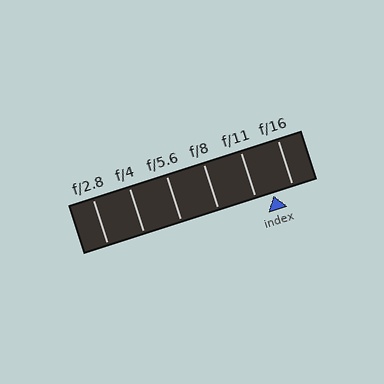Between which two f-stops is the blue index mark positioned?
The index mark is between f/11 and f/16.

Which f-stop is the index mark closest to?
The index mark is closest to f/11.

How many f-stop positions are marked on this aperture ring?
There are 6 f-stop positions marked.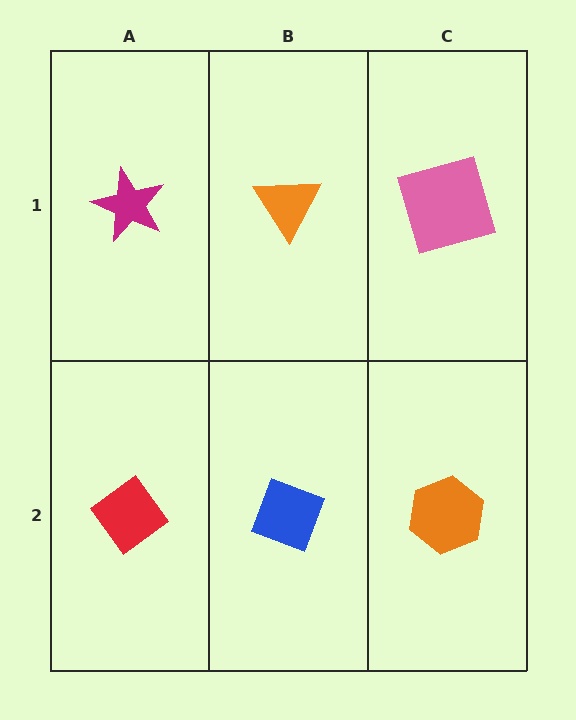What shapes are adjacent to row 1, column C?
An orange hexagon (row 2, column C), an orange triangle (row 1, column B).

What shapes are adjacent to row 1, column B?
A blue diamond (row 2, column B), a magenta star (row 1, column A), a pink square (row 1, column C).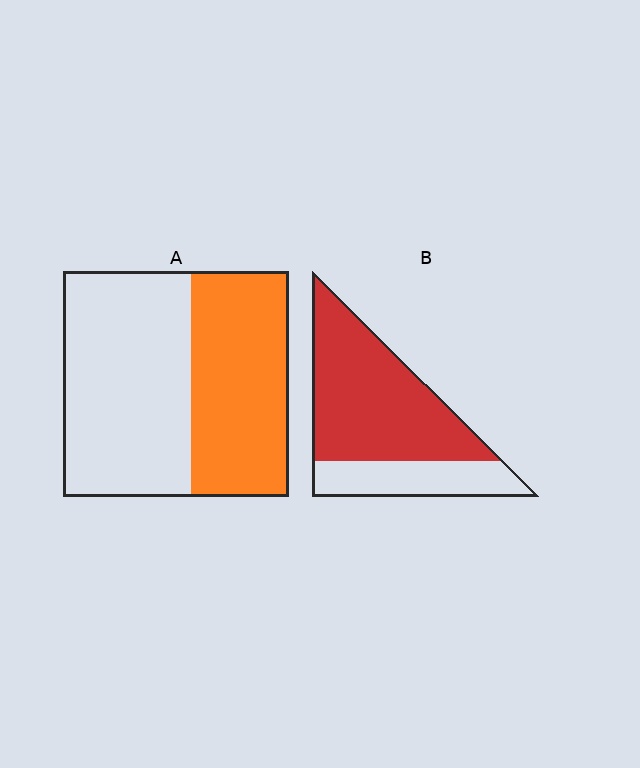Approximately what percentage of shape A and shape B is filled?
A is approximately 45% and B is approximately 70%.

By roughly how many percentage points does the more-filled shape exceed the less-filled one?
By roughly 25 percentage points (B over A).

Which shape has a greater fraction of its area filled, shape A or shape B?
Shape B.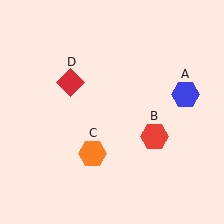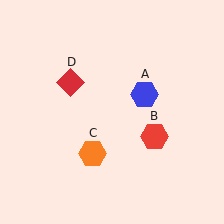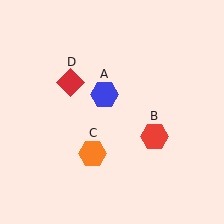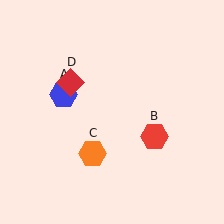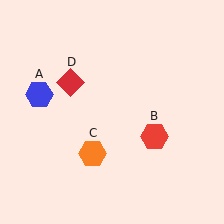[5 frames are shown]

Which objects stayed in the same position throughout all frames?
Red hexagon (object B) and orange hexagon (object C) and red diamond (object D) remained stationary.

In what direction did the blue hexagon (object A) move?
The blue hexagon (object A) moved left.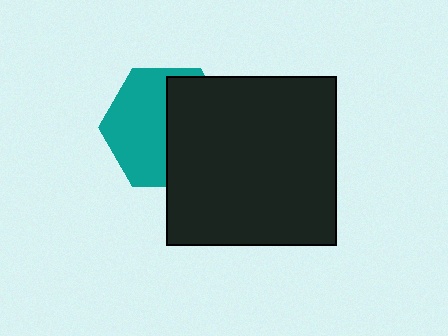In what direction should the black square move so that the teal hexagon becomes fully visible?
The black square should move right. That is the shortest direction to clear the overlap and leave the teal hexagon fully visible.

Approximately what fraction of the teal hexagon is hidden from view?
Roughly 49% of the teal hexagon is hidden behind the black square.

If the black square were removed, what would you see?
You would see the complete teal hexagon.